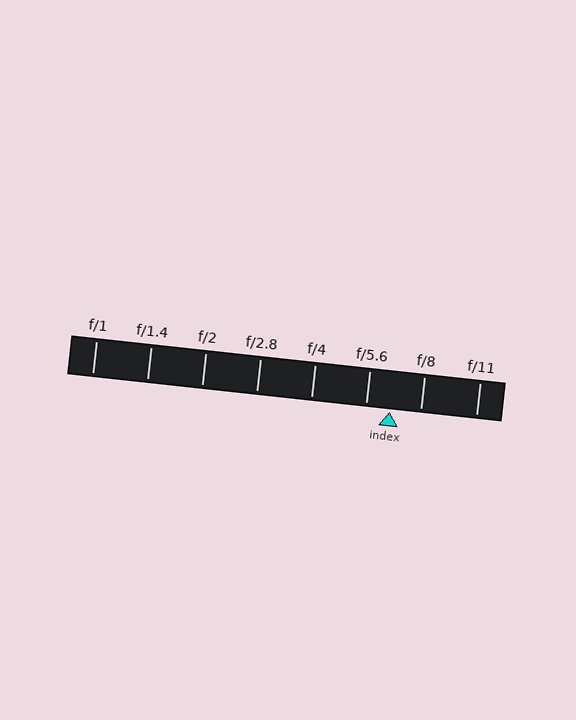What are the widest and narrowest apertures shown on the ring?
The widest aperture shown is f/1 and the narrowest is f/11.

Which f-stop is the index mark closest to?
The index mark is closest to f/5.6.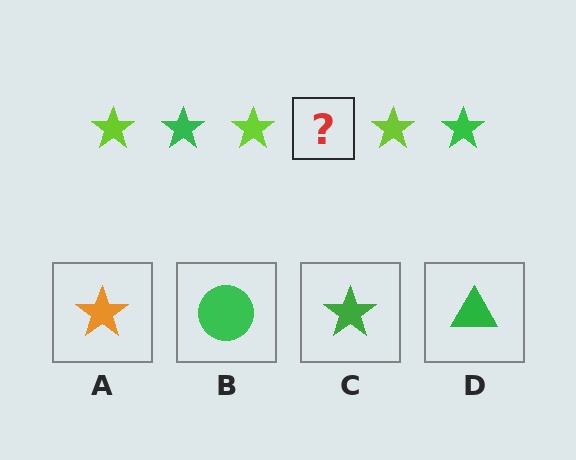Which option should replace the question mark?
Option C.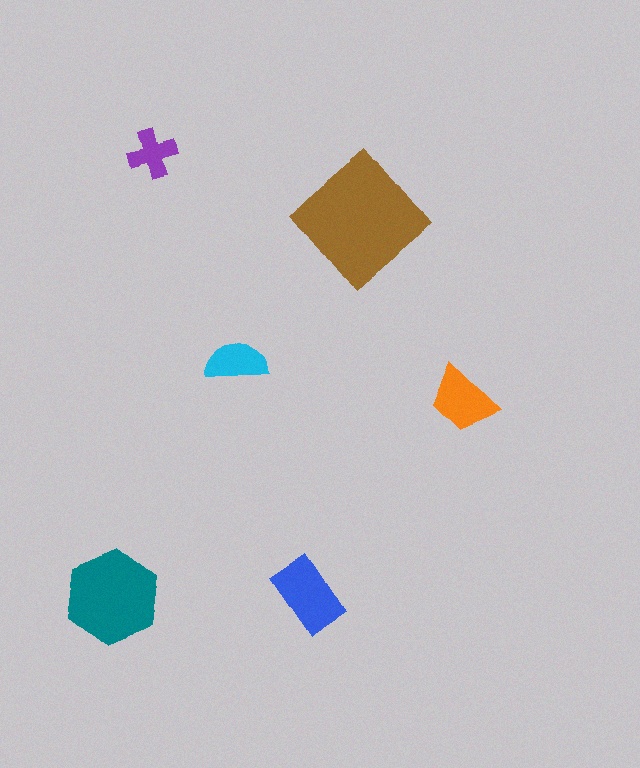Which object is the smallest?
The purple cross.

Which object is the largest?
The brown diamond.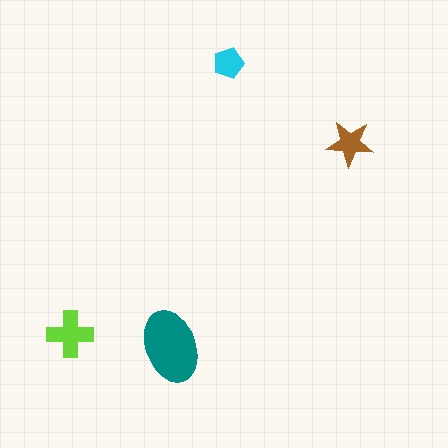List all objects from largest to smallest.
The teal ellipse, the lime cross, the brown star, the cyan pentagon.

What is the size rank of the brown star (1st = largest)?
3rd.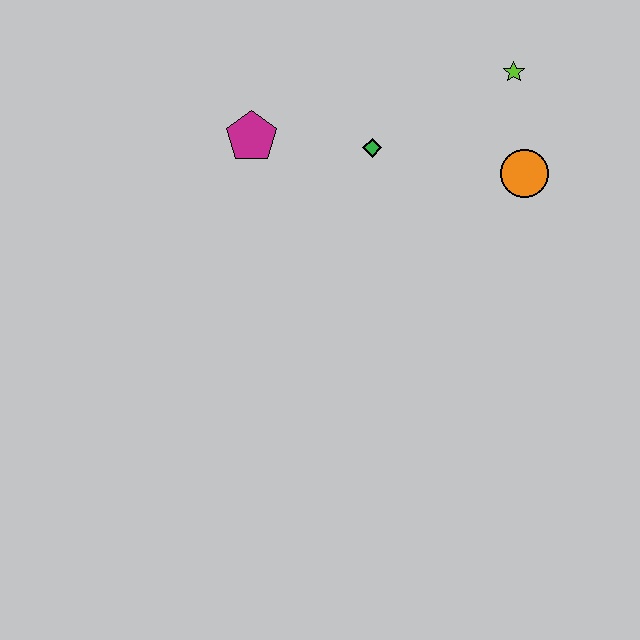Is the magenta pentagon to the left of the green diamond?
Yes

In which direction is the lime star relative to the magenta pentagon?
The lime star is to the right of the magenta pentagon.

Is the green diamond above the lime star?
No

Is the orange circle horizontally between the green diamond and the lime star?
No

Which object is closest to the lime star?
The orange circle is closest to the lime star.